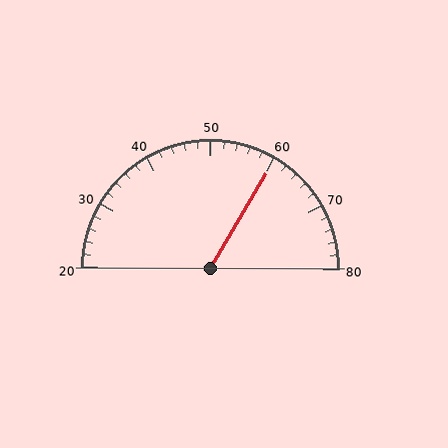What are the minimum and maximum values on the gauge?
The gauge ranges from 20 to 80.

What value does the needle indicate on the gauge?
The needle indicates approximately 60.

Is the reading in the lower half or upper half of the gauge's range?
The reading is in the upper half of the range (20 to 80).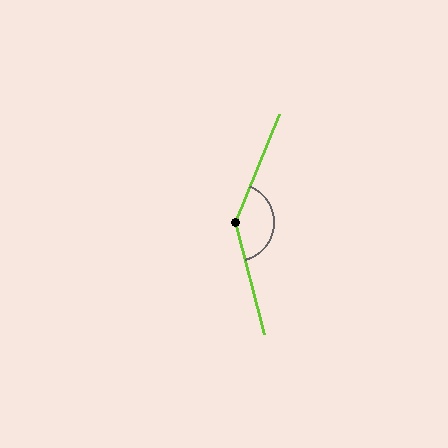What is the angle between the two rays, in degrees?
Approximately 144 degrees.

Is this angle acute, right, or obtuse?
It is obtuse.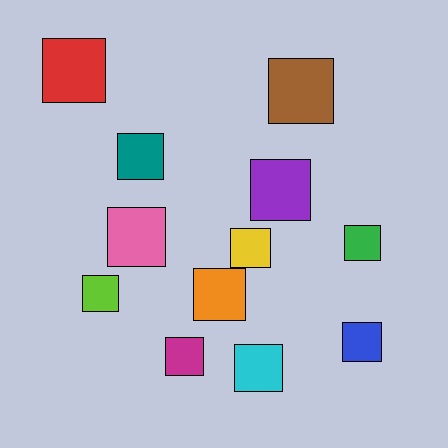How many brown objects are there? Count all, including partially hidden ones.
There is 1 brown object.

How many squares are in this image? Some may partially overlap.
There are 12 squares.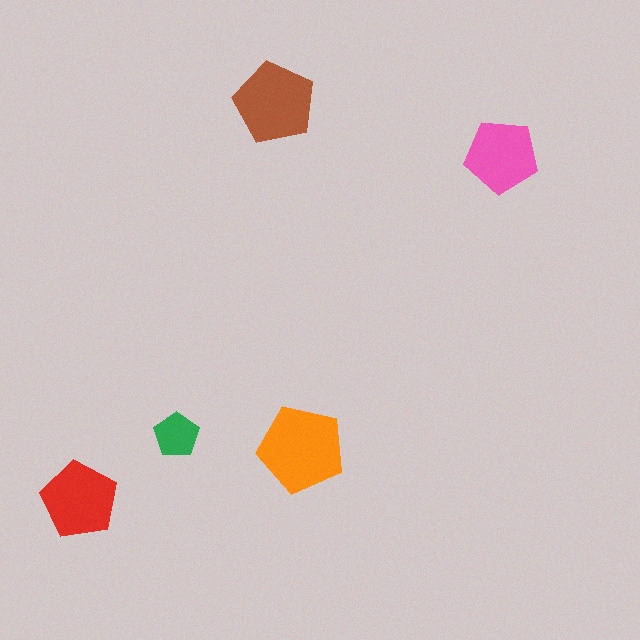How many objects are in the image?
There are 5 objects in the image.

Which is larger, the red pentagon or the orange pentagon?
The orange one.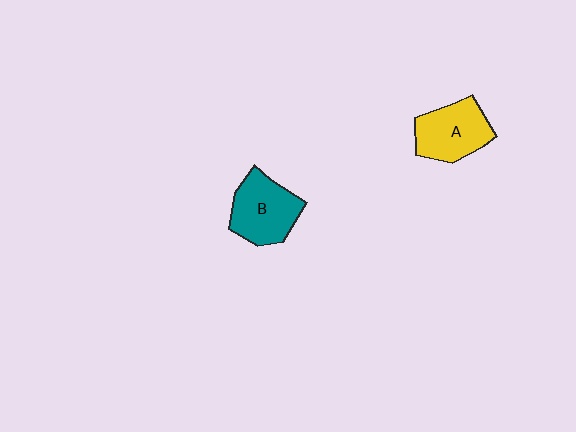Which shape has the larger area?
Shape B (teal).